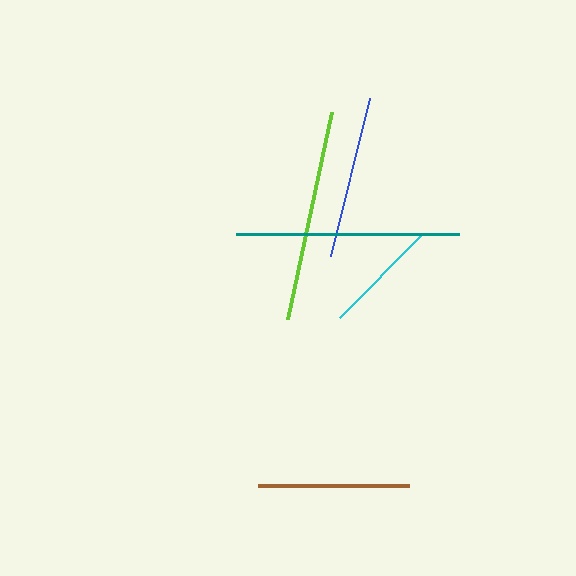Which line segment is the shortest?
The cyan line is the shortest at approximately 117 pixels.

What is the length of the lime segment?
The lime segment is approximately 211 pixels long.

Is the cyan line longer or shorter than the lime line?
The lime line is longer than the cyan line.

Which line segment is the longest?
The teal line is the longest at approximately 223 pixels.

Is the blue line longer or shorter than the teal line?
The teal line is longer than the blue line.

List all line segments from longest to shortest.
From longest to shortest: teal, lime, blue, brown, cyan.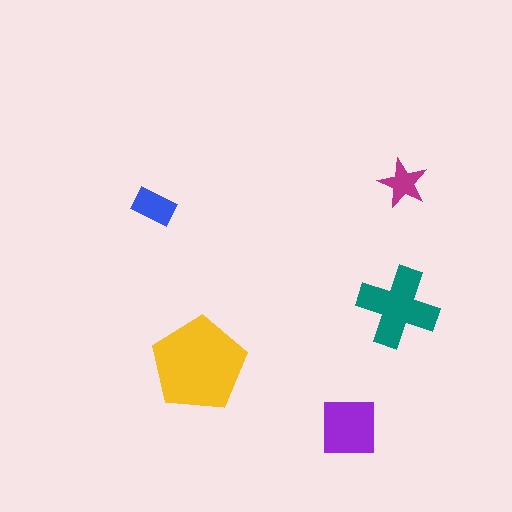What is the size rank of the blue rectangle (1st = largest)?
4th.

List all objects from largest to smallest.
The yellow pentagon, the teal cross, the purple square, the blue rectangle, the magenta star.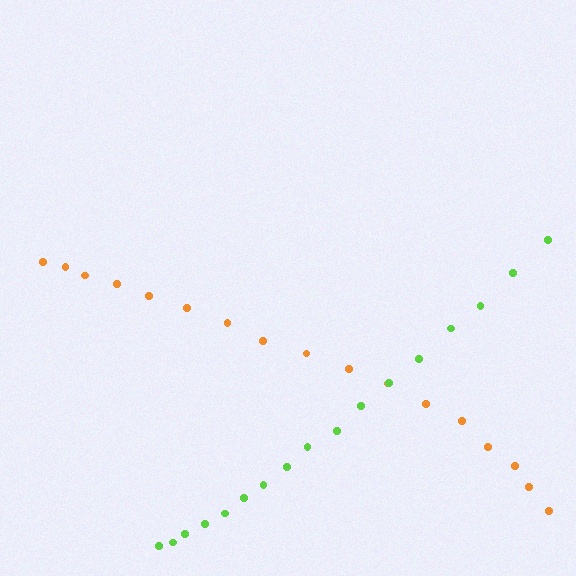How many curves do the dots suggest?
There are 2 distinct paths.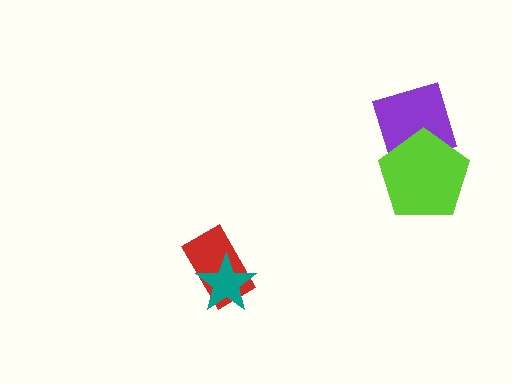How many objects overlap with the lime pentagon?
1 object overlaps with the lime pentagon.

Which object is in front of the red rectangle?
The teal star is in front of the red rectangle.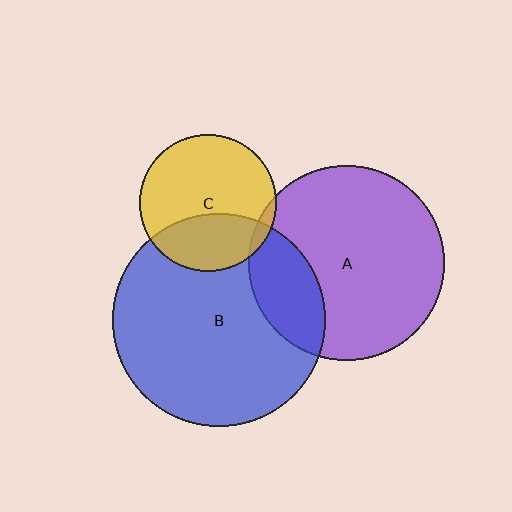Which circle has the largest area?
Circle B (blue).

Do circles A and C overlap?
Yes.